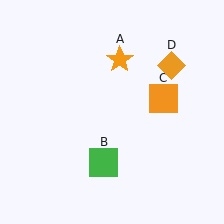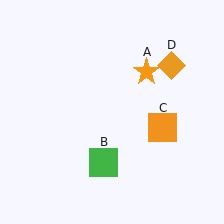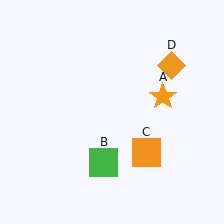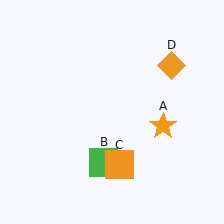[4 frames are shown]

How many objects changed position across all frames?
2 objects changed position: orange star (object A), orange square (object C).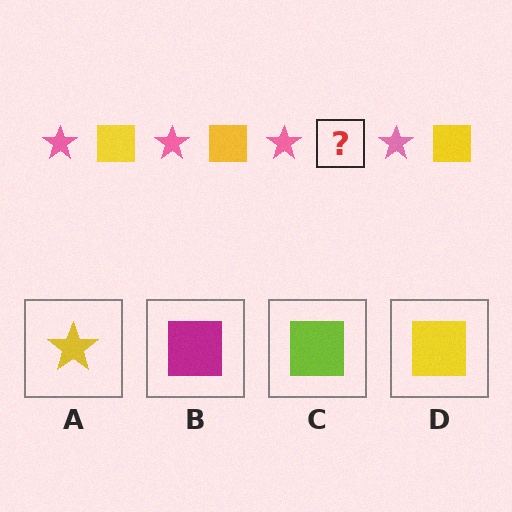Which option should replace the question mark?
Option D.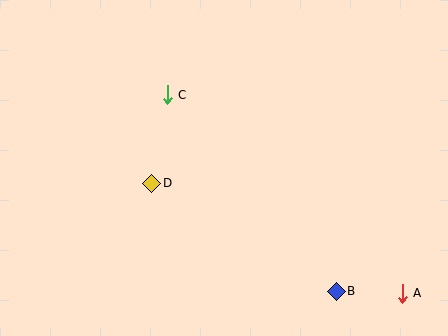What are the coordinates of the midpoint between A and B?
The midpoint between A and B is at (369, 292).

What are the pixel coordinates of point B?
Point B is at (336, 291).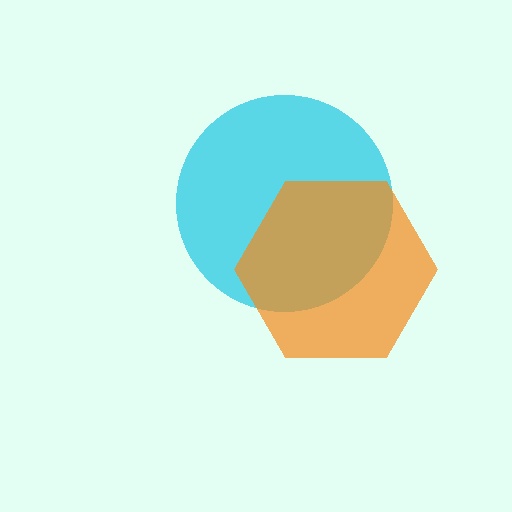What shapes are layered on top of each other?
The layered shapes are: a cyan circle, an orange hexagon.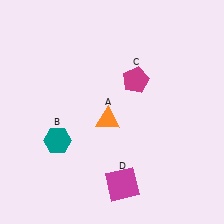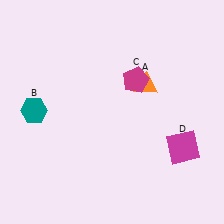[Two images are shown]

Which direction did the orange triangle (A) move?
The orange triangle (A) moved right.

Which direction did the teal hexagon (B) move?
The teal hexagon (B) moved up.